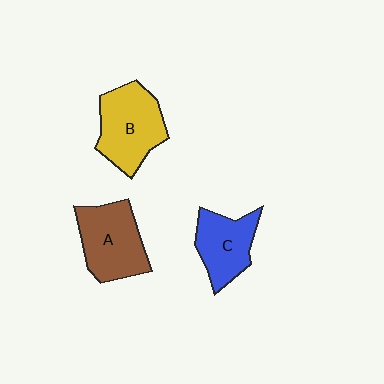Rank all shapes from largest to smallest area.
From largest to smallest: B (yellow), A (brown), C (blue).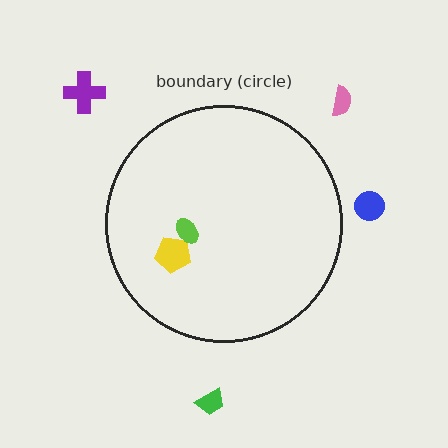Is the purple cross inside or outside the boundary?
Outside.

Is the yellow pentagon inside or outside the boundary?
Inside.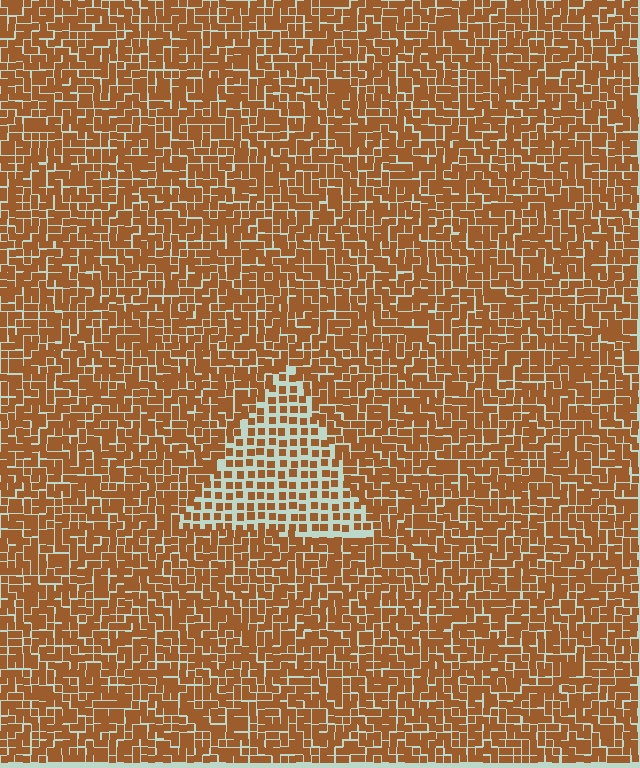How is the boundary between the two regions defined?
The boundary is defined by a change in element density (approximately 1.9x ratio). All elements are the same color, size, and shape.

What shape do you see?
I see a triangle.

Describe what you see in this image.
The image contains small brown elements arranged at two different densities. A triangle-shaped region is visible where the elements are less densely packed than the surrounding area.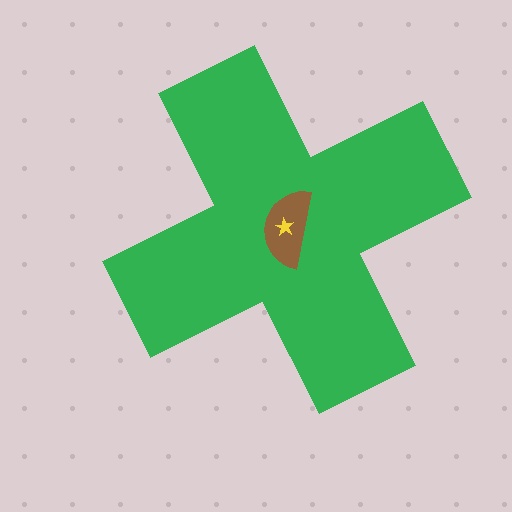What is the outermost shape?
The green cross.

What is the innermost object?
The yellow star.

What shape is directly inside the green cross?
The brown semicircle.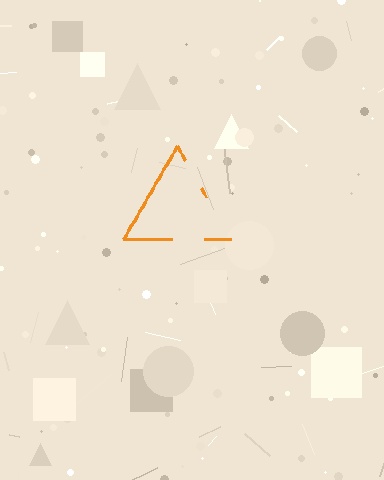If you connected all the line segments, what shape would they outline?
They would outline a triangle.